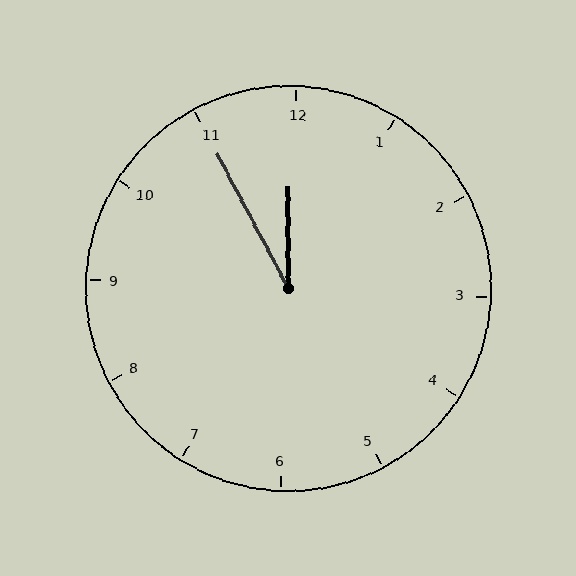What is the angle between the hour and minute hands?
Approximately 28 degrees.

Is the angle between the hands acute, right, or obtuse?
It is acute.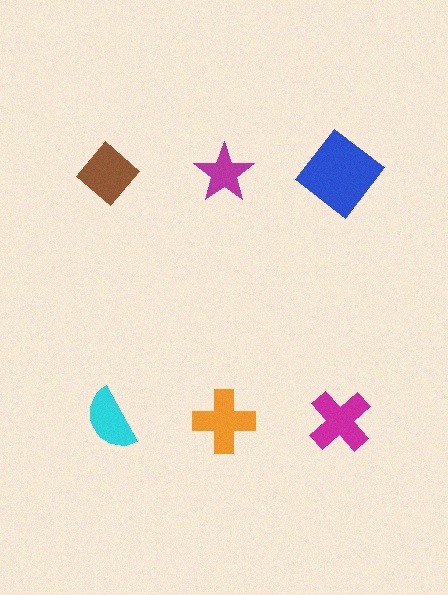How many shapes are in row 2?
3 shapes.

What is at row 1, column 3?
A blue diamond.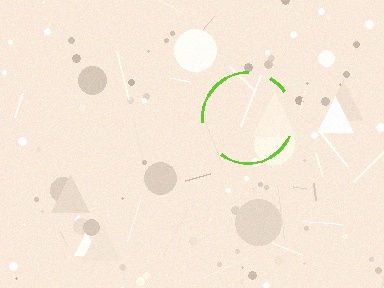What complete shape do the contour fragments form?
The contour fragments form a circle.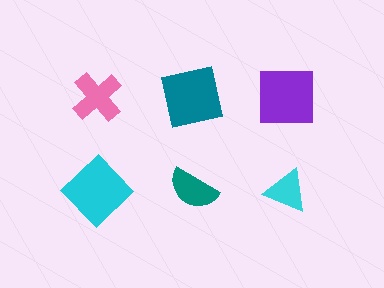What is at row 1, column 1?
A pink cross.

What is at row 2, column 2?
A teal semicircle.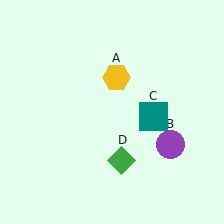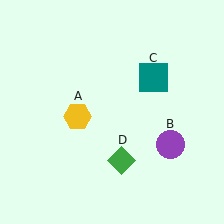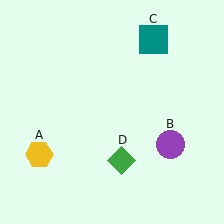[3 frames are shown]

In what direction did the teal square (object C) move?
The teal square (object C) moved up.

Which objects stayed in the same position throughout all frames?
Purple circle (object B) and green diamond (object D) remained stationary.